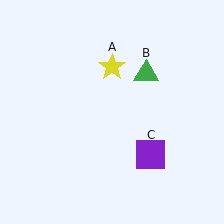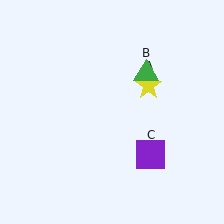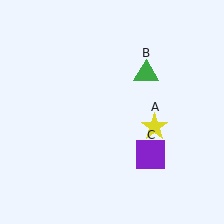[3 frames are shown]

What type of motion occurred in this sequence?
The yellow star (object A) rotated clockwise around the center of the scene.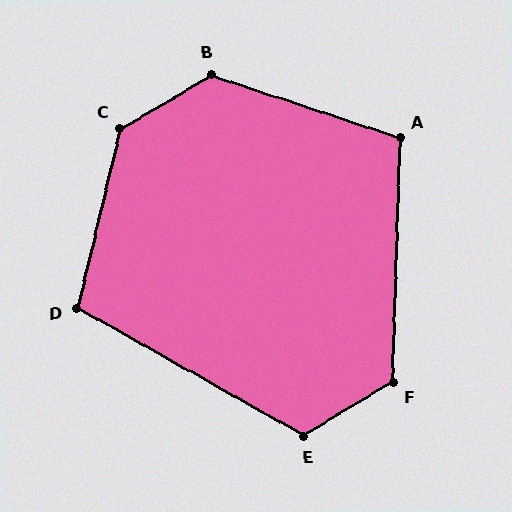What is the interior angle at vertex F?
Approximately 123 degrees (obtuse).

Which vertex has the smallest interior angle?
D, at approximately 106 degrees.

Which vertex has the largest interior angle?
C, at approximately 134 degrees.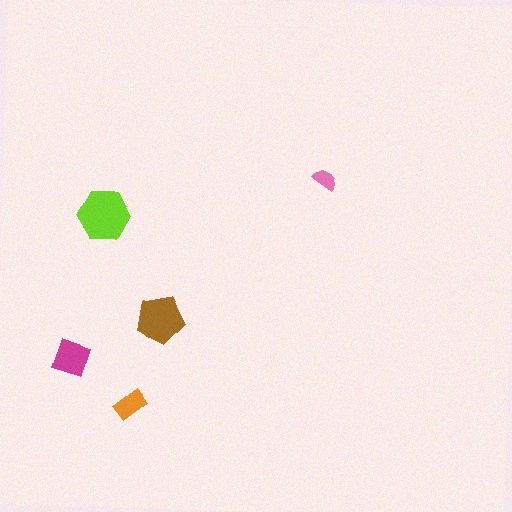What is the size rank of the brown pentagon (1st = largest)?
2nd.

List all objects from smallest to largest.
The pink semicircle, the orange rectangle, the magenta diamond, the brown pentagon, the lime hexagon.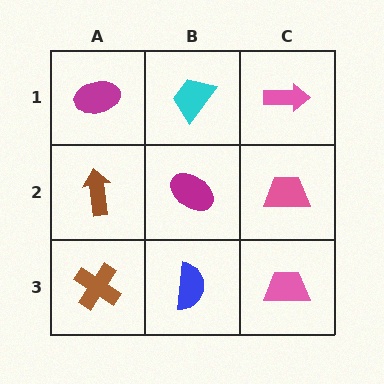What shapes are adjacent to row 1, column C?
A pink trapezoid (row 2, column C), a cyan trapezoid (row 1, column B).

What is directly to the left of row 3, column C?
A blue semicircle.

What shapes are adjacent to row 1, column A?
A brown arrow (row 2, column A), a cyan trapezoid (row 1, column B).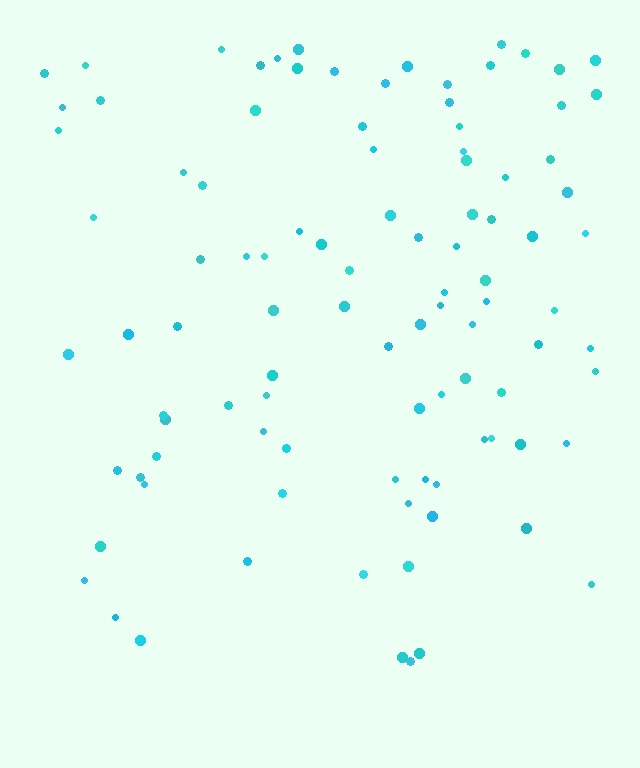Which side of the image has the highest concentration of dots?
The top.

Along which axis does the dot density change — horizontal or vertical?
Vertical.